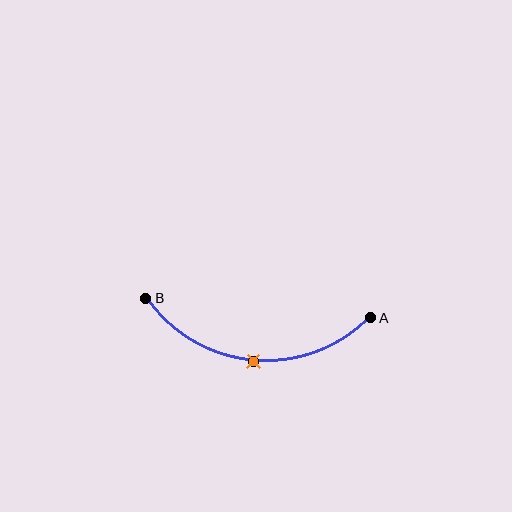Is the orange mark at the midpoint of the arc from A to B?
Yes. The orange mark lies on the arc at equal arc-length from both A and B — it is the arc midpoint.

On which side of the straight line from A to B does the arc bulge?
The arc bulges below the straight line connecting A and B.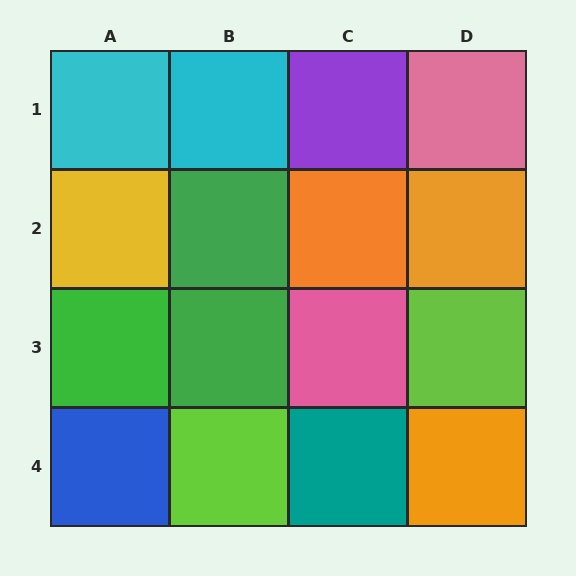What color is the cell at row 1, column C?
Purple.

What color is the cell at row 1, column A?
Cyan.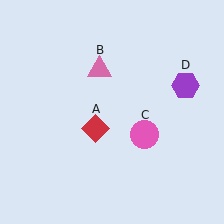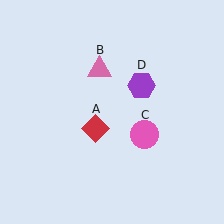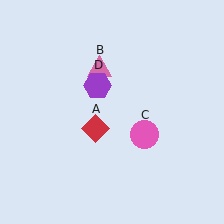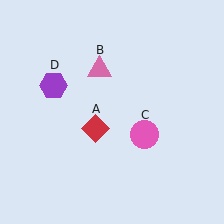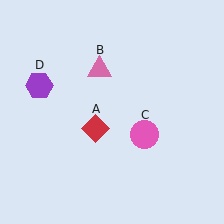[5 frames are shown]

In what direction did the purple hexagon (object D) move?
The purple hexagon (object D) moved left.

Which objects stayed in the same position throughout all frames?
Red diamond (object A) and pink triangle (object B) and pink circle (object C) remained stationary.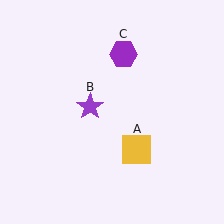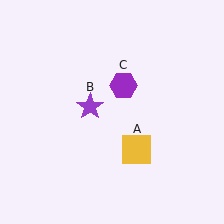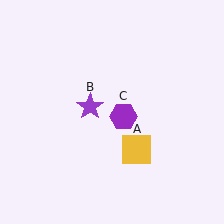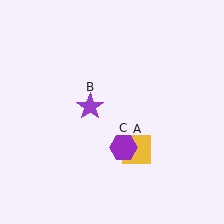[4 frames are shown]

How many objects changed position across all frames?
1 object changed position: purple hexagon (object C).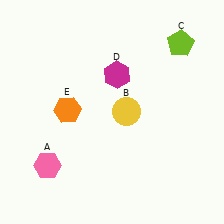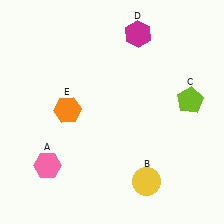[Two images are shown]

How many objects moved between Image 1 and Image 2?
3 objects moved between the two images.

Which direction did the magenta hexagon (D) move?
The magenta hexagon (D) moved up.